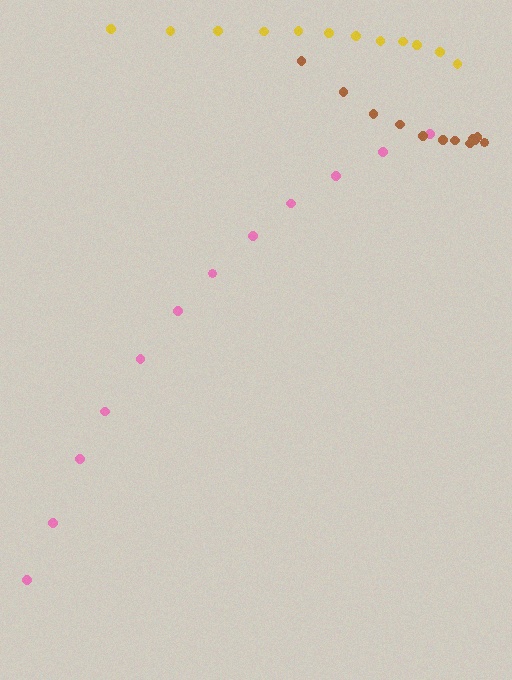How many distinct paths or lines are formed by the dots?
There are 3 distinct paths.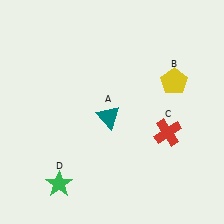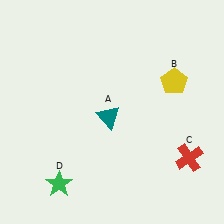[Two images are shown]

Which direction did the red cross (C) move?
The red cross (C) moved down.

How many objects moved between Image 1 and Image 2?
1 object moved between the two images.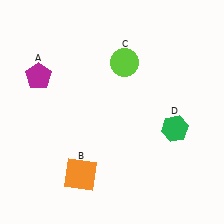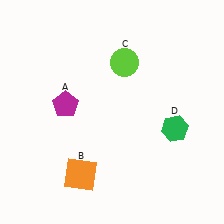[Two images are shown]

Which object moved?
The magenta pentagon (A) moved down.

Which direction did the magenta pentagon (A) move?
The magenta pentagon (A) moved down.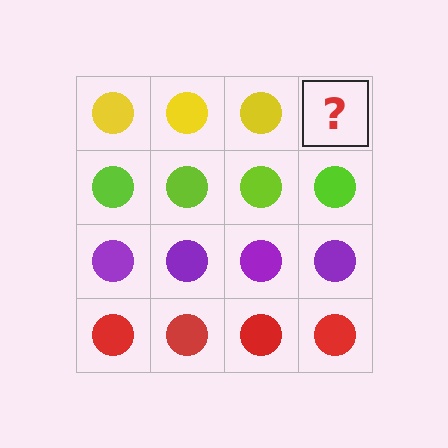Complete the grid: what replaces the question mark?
The question mark should be replaced with a yellow circle.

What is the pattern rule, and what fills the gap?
The rule is that each row has a consistent color. The gap should be filled with a yellow circle.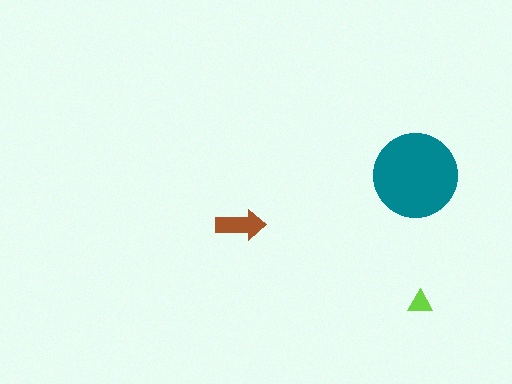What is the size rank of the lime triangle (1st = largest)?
3rd.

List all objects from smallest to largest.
The lime triangle, the brown arrow, the teal circle.